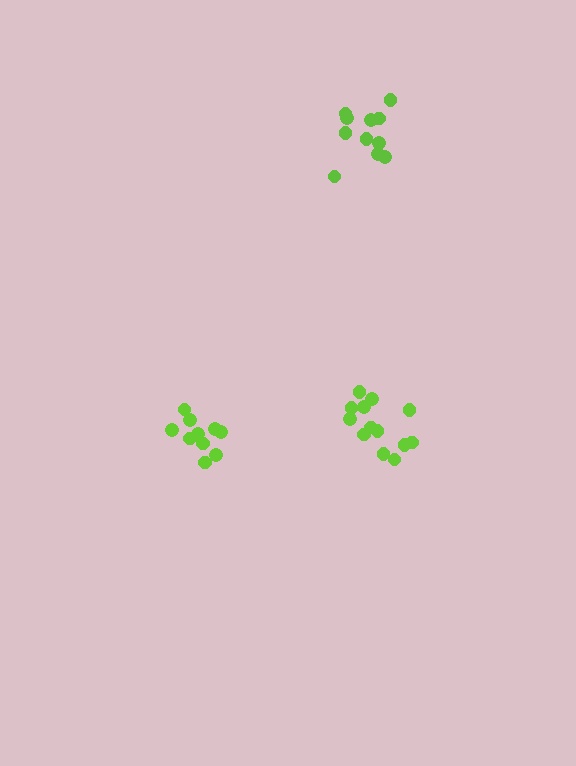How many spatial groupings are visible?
There are 3 spatial groupings.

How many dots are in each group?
Group 1: 13 dots, Group 2: 11 dots, Group 3: 10 dots (34 total).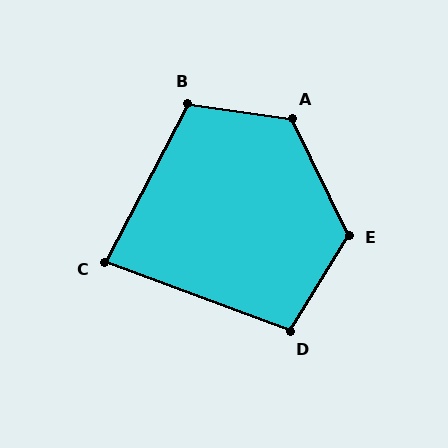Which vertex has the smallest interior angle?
C, at approximately 82 degrees.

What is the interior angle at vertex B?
Approximately 109 degrees (obtuse).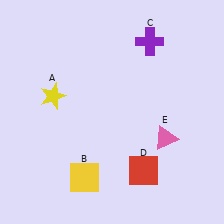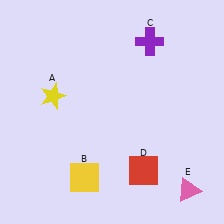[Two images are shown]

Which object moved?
The pink triangle (E) moved down.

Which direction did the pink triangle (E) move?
The pink triangle (E) moved down.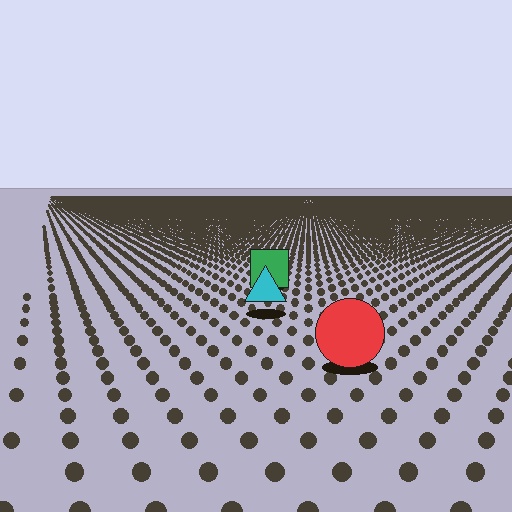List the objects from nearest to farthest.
From nearest to farthest: the red circle, the cyan triangle, the green square.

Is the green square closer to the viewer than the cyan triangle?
No. The cyan triangle is closer — you can tell from the texture gradient: the ground texture is coarser near it.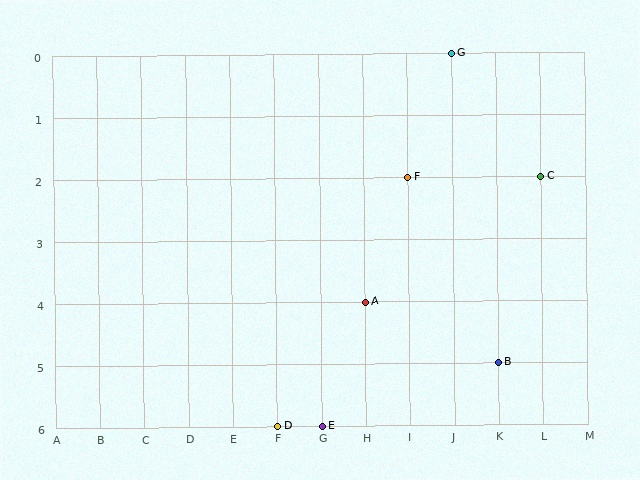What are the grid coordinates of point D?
Point D is at grid coordinates (F, 6).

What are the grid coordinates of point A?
Point A is at grid coordinates (H, 4).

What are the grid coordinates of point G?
Point G is at grid coordinates (J, 0).